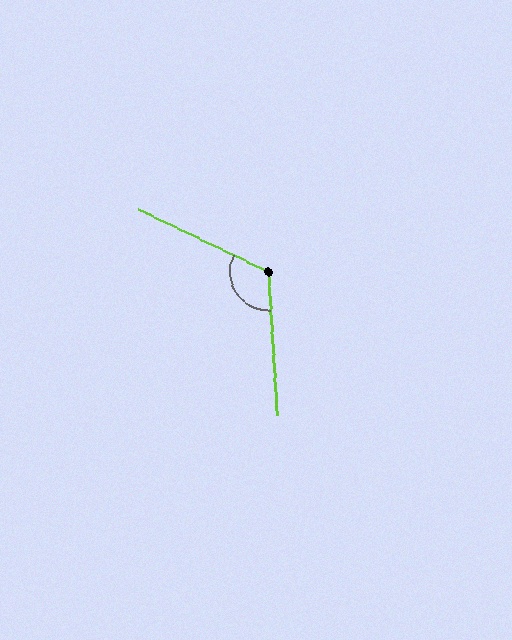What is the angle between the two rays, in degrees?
Approximately 119 degrees.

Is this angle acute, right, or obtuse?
It is obtuse.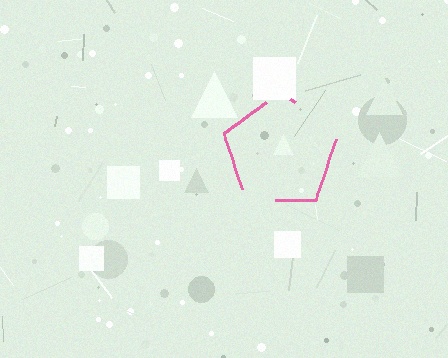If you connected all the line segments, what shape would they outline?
They would outline a pentagon.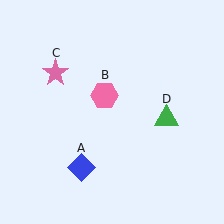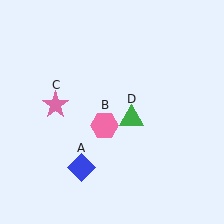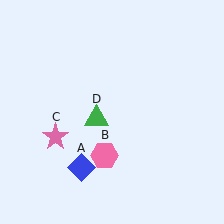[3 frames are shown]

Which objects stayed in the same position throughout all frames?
Blue diamond (object A) remained stationary.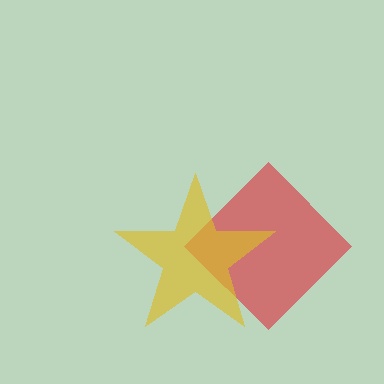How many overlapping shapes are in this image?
There are 2 overlapping shapes in the image.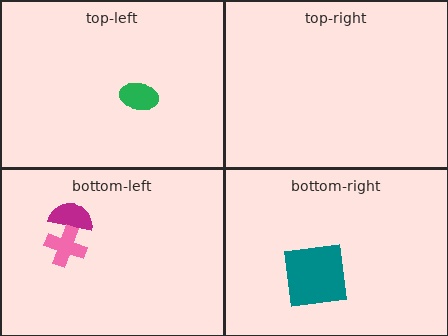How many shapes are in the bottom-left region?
2.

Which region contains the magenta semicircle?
The bottom-left region.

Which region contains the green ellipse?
The top-left region.